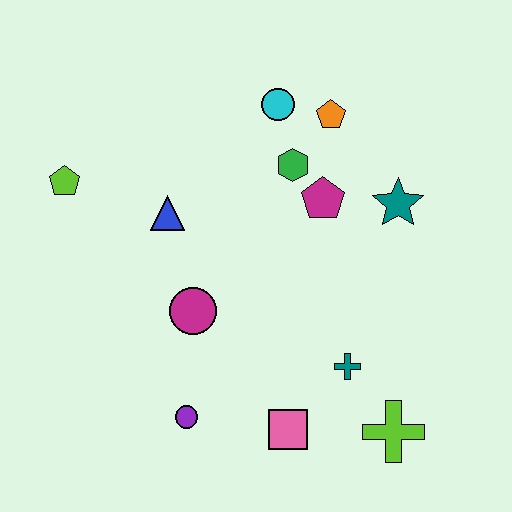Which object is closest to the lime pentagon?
The blue triangle is closest to the lime pentagon.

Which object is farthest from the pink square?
The lime pentagon is farthest from the pink square.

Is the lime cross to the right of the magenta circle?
Yes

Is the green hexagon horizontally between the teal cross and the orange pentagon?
No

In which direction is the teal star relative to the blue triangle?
The teal star is to the right of the blue triangle.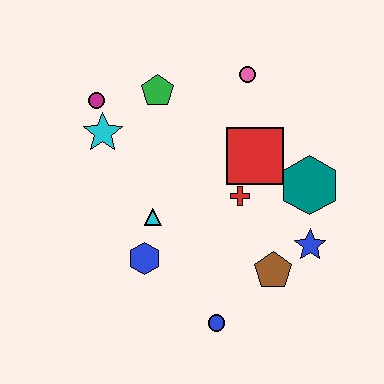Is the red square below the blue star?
No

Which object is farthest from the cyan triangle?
The pink circle is farthest from the cyan triangle.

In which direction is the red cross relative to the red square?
The red cross is below the red square.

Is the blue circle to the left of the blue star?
Yes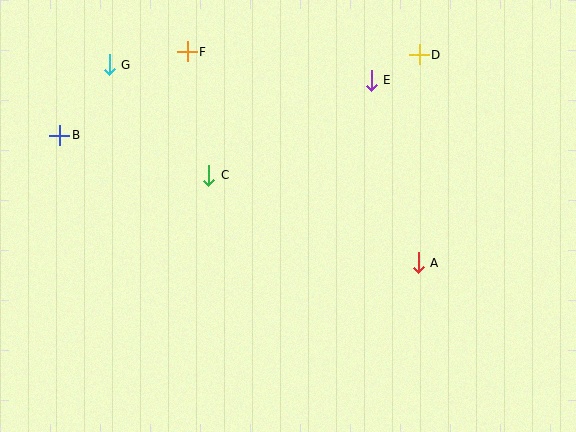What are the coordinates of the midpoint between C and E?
The midpoint between C and E is at (290, 128).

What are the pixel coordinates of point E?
Point E is at (371, 80).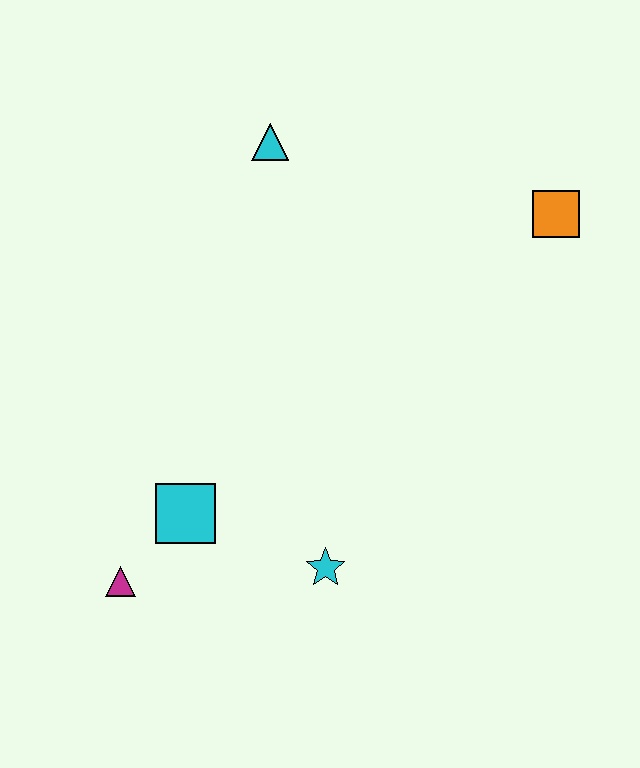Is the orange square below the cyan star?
No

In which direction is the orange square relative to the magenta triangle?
The orange square is to the right of the magenta triangle.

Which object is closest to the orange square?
The cyan triangle is closest to the orange square.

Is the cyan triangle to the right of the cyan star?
No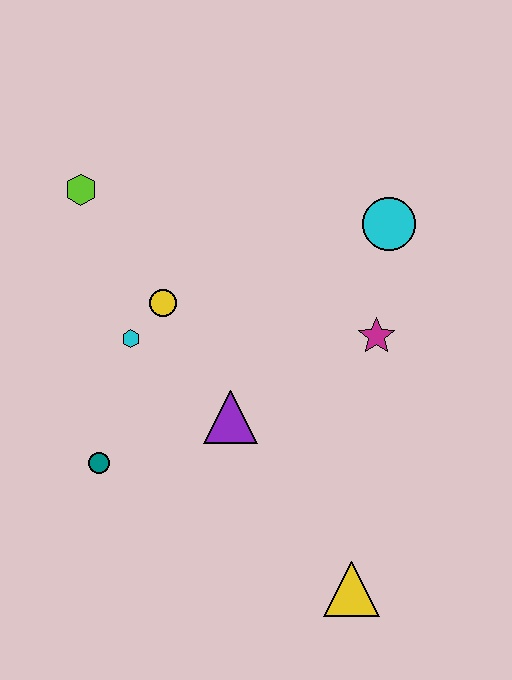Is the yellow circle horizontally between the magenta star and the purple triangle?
No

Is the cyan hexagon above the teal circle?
Yes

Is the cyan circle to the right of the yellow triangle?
Yes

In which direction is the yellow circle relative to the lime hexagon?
The yellow circle is below the lime hexagon.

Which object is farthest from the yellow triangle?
The lime hexagon is farthest from the yellow triangle.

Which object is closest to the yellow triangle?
The purple triangle is closest to the yellow triangle.